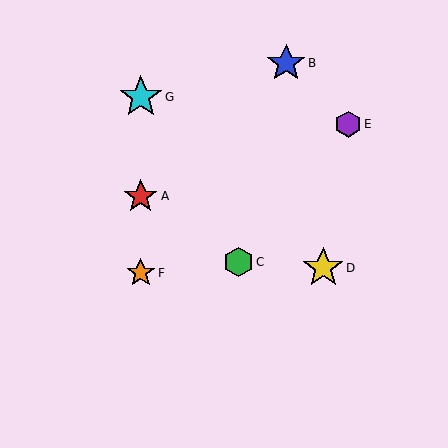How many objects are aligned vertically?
3 objects (A, F, G) are aligned vertically.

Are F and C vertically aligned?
No, F is at x≈141 and C is at x≈239.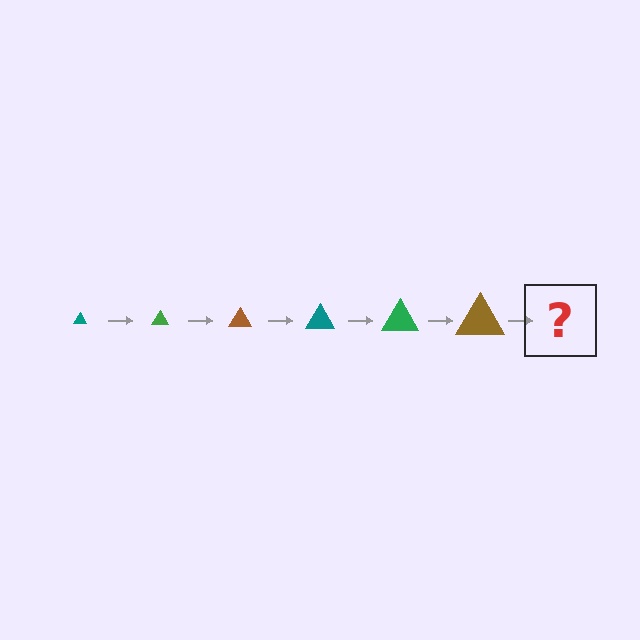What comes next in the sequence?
The next element should be a teal triangle, larger than the previous one.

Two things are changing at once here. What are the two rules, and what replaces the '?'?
The two rules are that the triangle grows larger each step and the color cycles through teal, green, and brown. The '?' should be a teal triangle, larger than the previous one.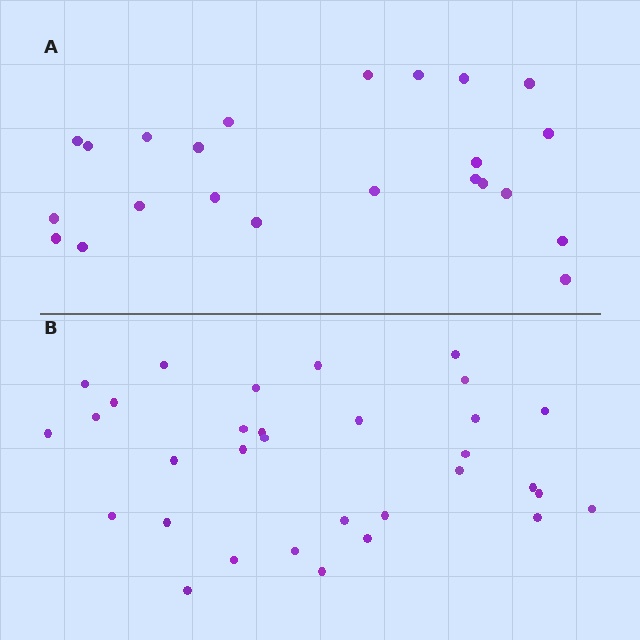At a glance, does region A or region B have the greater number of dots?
Region B (the bottom region) has more dots.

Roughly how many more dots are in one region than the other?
Region B has roughly 8 or so more dots than region A.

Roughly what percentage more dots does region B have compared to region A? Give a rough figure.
About 40% more.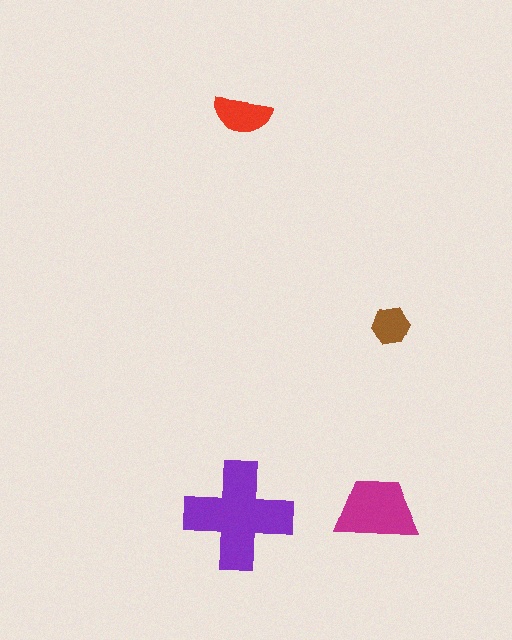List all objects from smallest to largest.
The brown hexagon, the red semicircle, the magenta trapezoid, the purple cross.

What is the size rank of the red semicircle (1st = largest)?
3rd.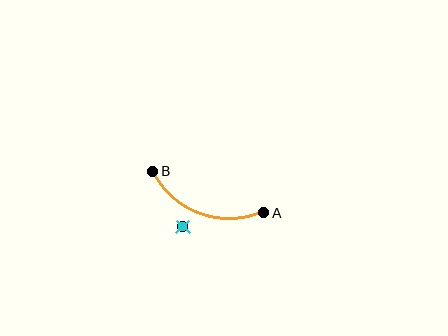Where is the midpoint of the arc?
The arc midpoint is the point on the curve farthest from the straight line joining A and B. It sits below that line.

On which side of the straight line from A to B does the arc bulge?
The arc bulges below the straight line connecting A and B.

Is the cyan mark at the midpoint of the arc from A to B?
No — the cyan mark does not lie on the arc at all. It sits slightly outside the curve.